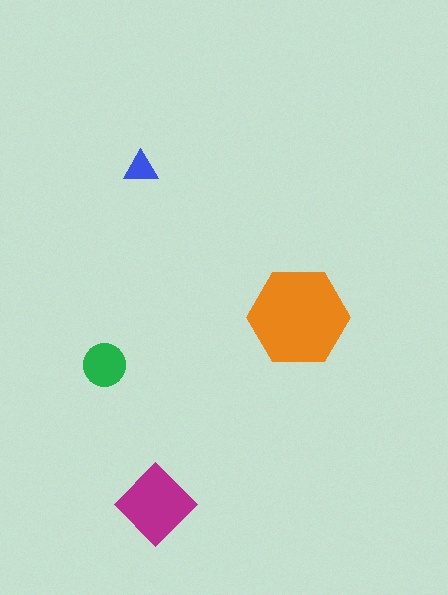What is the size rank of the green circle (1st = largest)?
3rd.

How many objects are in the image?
There are 4 objects in the image.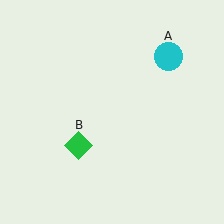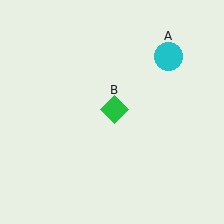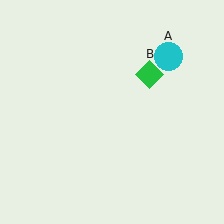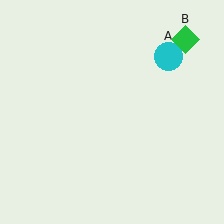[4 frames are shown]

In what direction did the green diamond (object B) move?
The green diamond (object B) moved up and to the right.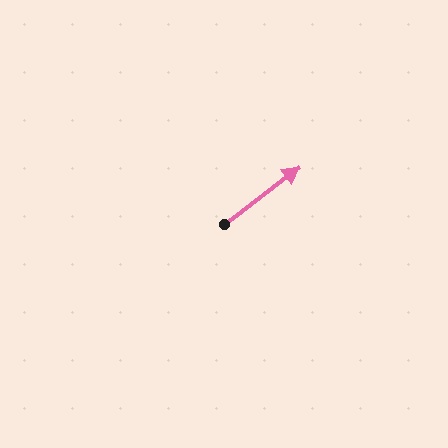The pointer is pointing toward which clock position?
Roughly 2 o'clock.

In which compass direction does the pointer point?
Northeast.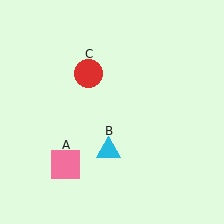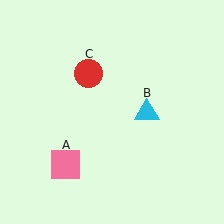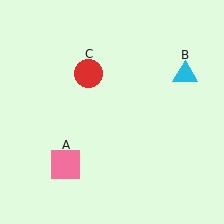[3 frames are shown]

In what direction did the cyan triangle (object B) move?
The cyan triangle (object B) moved up and to the right.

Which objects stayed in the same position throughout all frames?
Pink square (object A) and red circle (object C) remained stationary.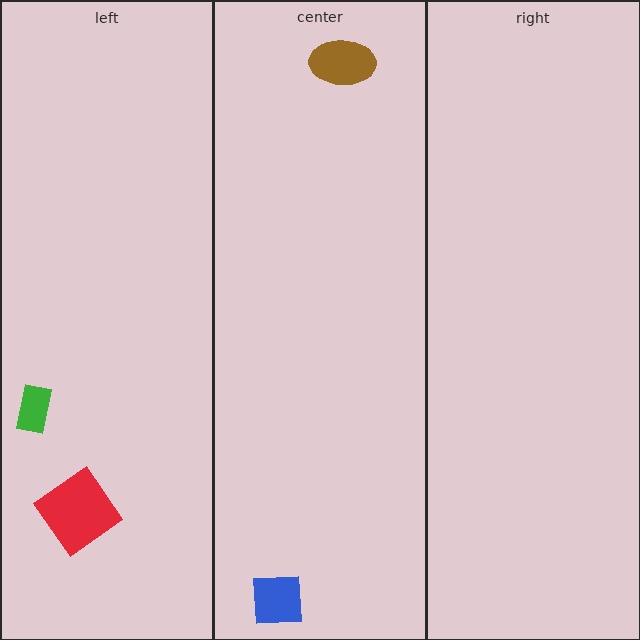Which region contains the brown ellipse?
The center region.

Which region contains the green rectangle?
The left region.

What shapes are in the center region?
The blue square, the brown ellipse.